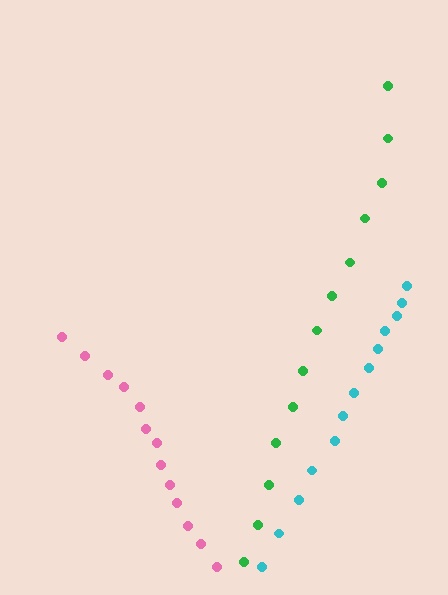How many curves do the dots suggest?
There are 3 distinct paths.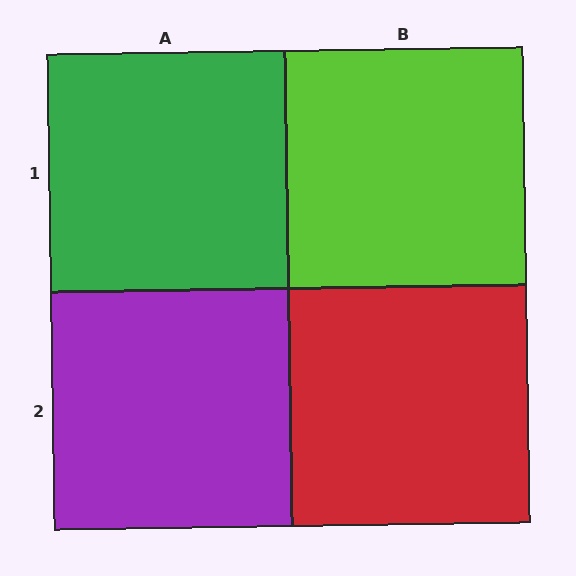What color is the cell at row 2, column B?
Red.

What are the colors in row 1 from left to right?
Green, lime.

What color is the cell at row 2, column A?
Purple.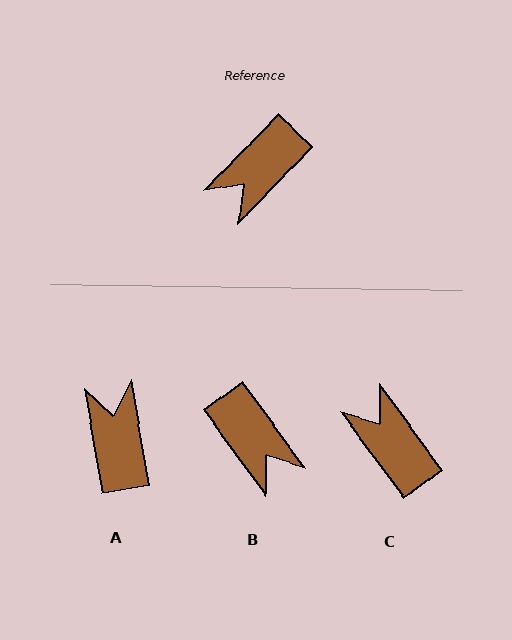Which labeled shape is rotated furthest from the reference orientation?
A, about 126 degrees away.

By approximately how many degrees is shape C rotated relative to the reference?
Approximately 100 degrees clockwise.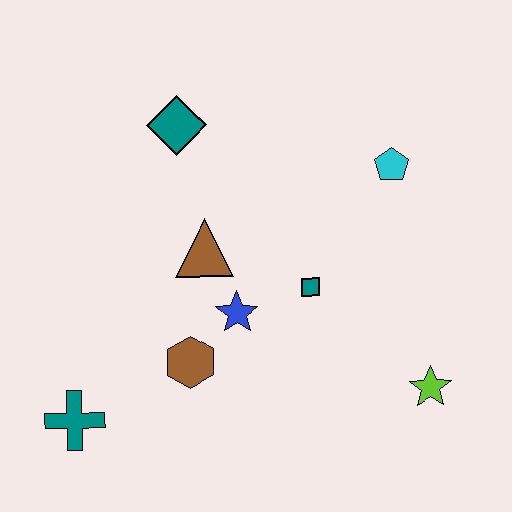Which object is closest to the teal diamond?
The brown triangle is closest to the teal diamond.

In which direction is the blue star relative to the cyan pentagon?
The blue star is to the left of the cyan pentagon.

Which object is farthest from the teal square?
The teal cross is farthest from the teal square.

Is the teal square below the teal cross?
No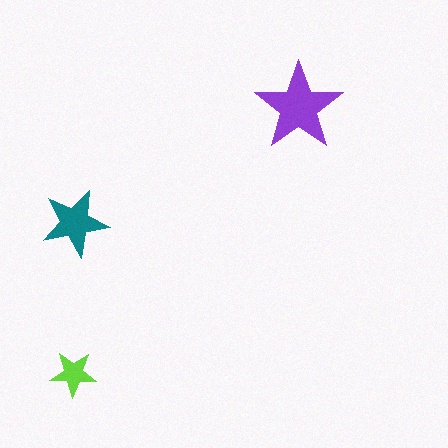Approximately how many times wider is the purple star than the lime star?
About 2 times wider.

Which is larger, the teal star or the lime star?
The teal one.